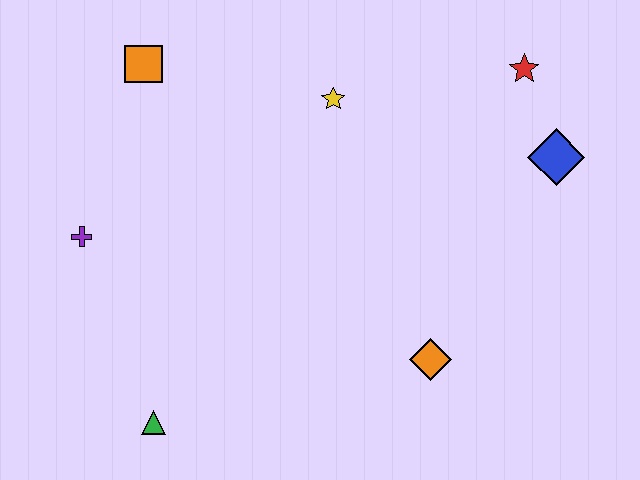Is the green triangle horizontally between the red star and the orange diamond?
No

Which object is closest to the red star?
The blue diamond is closest to the red star.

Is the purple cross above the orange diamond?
Yes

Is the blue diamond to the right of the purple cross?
Yes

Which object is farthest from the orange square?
The blue diamond is farthest from the orange square.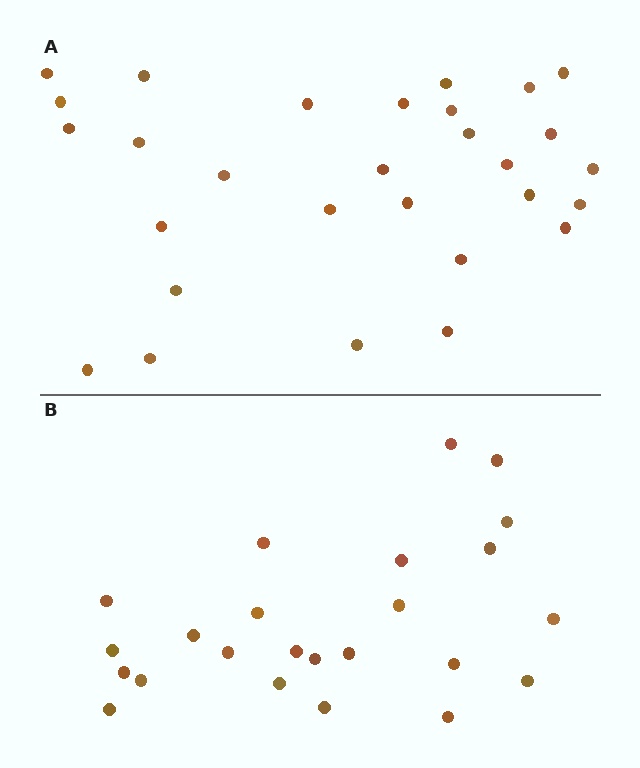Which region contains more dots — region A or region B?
Region A (the top region) has more dots.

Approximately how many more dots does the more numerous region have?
Region A has about 5 more dots than region B.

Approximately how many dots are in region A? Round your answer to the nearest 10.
About 30 dots. (The exact count is 29, which rounds to 30.)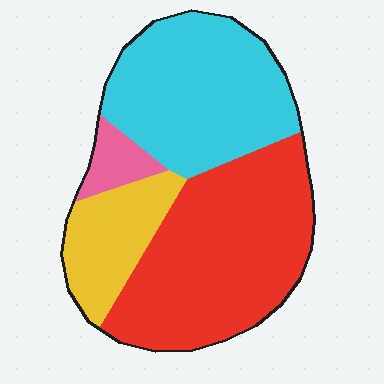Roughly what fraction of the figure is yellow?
Yellow takes up about one sixth (1/6) of the figure.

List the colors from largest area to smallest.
From largest to smallest: red, cyan, yellow, pink.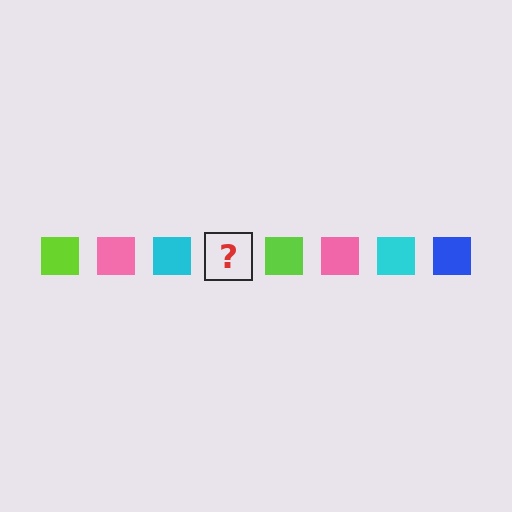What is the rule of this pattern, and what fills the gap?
The rule is that the pattern cycles through lime, pink, cyan, blue squares. The gap should be filled with a blue square.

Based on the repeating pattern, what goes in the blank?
The blank should be a blue square.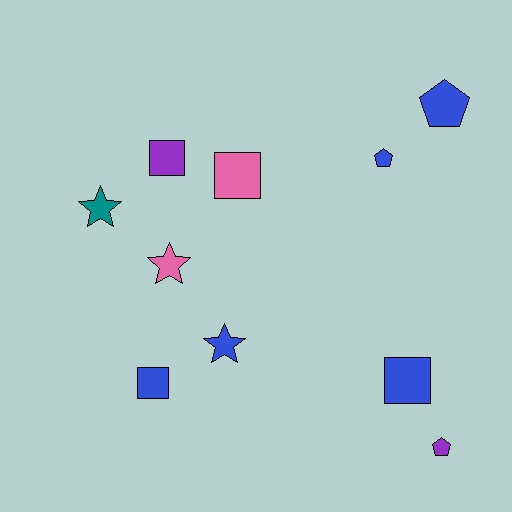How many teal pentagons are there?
There are no teal pentagons.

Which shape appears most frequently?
Square, with 4 objects.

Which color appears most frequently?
Blue, with 5 objects.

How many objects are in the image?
There are 10 objects.